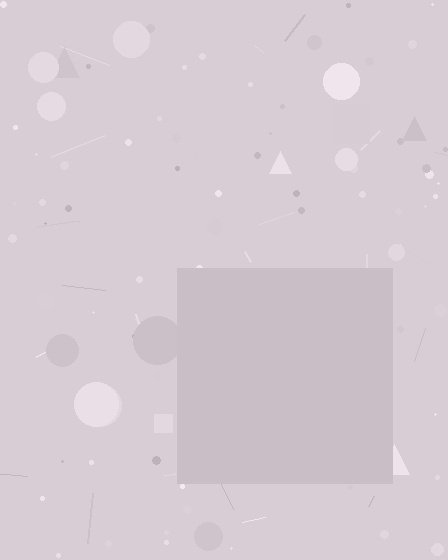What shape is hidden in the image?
A square is hidden in the image.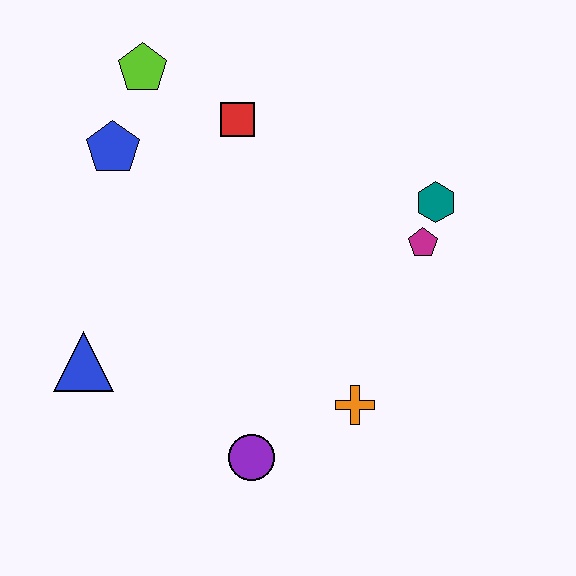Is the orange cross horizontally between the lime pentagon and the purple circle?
No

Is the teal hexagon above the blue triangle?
Yes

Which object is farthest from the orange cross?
The lime pentagon is farthest from the orange cross.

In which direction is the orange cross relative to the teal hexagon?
The orange cross is below the teal hexagon.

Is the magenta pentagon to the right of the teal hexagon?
No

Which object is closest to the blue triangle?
The purple circle is closest to the blue triangle.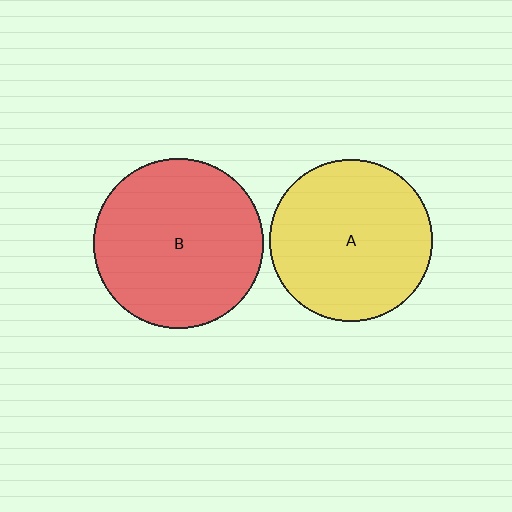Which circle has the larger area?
Circle B (red).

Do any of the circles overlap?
No, none of the circles overlap.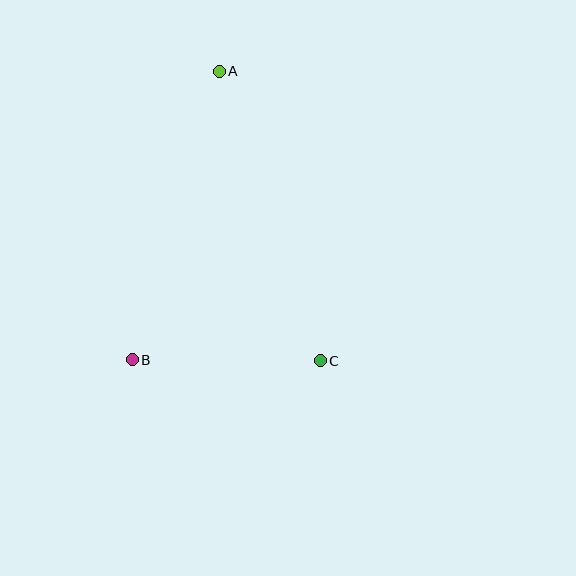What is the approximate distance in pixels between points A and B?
The distance between A and B is approximately 301 pixels.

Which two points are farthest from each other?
Points A and C are farthest from each other.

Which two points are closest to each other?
Points B and C are closest to each other.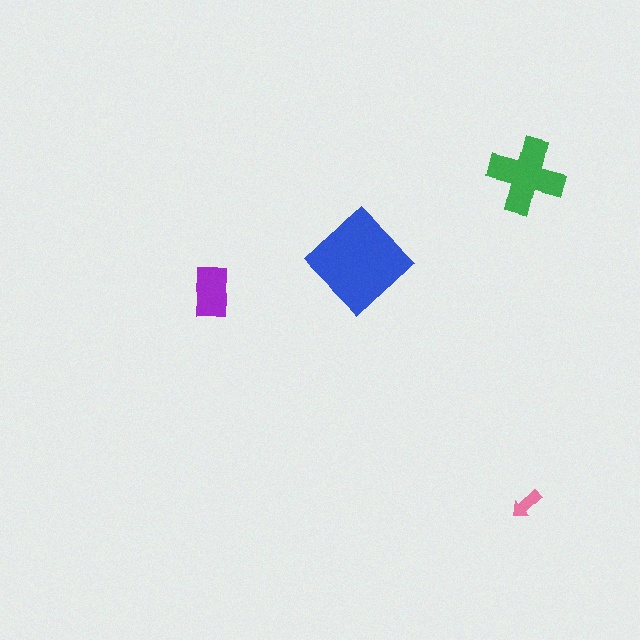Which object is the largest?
The blue diamond.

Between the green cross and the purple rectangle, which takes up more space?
The green cross.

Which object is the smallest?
The pink arrow.